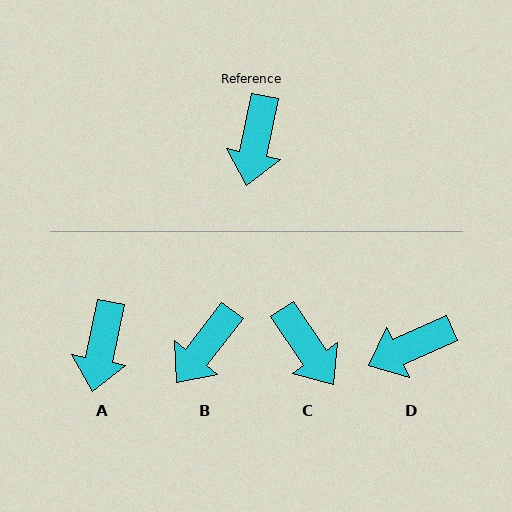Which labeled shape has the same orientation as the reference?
A.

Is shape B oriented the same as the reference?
No, it is off by about 26 degrees.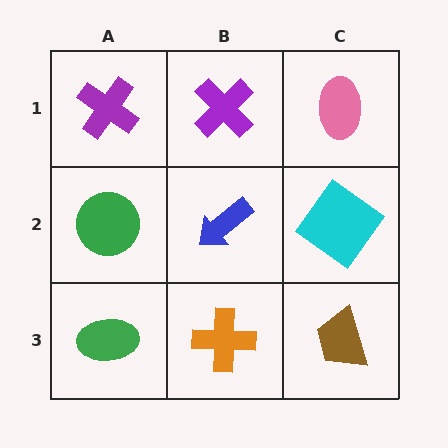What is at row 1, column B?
A purple cross.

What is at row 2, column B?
A blue arrow.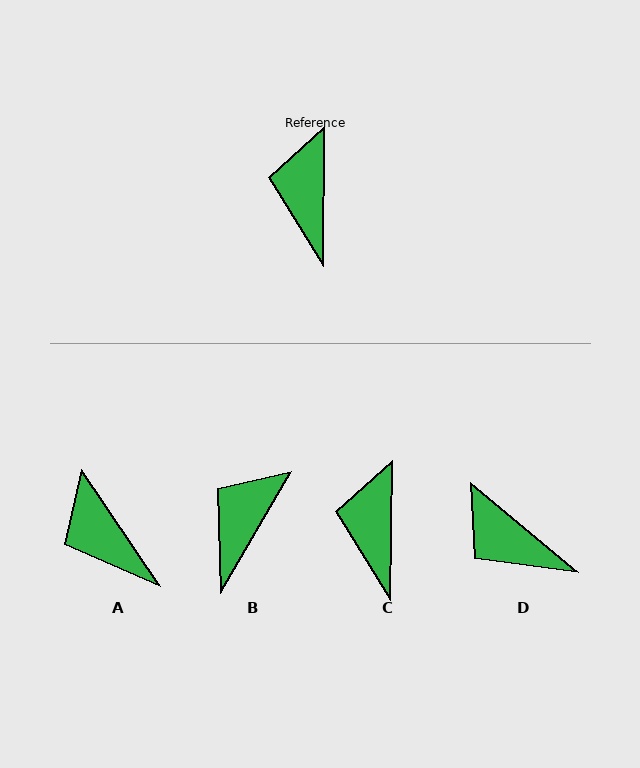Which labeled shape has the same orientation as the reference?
C.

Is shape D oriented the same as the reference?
No, it is off by about 51 degrees.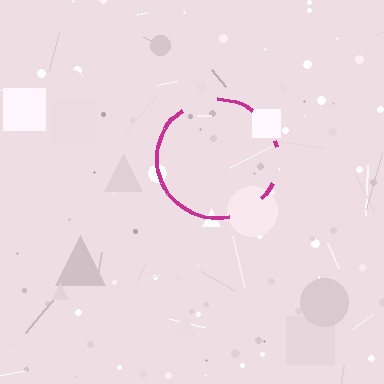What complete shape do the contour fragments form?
The contour fragments form a circle.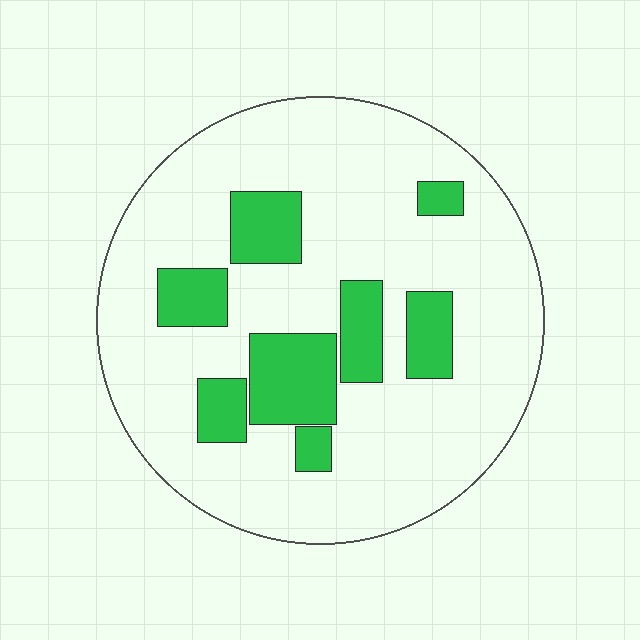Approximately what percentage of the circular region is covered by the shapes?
Approximately 20%.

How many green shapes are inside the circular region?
8.